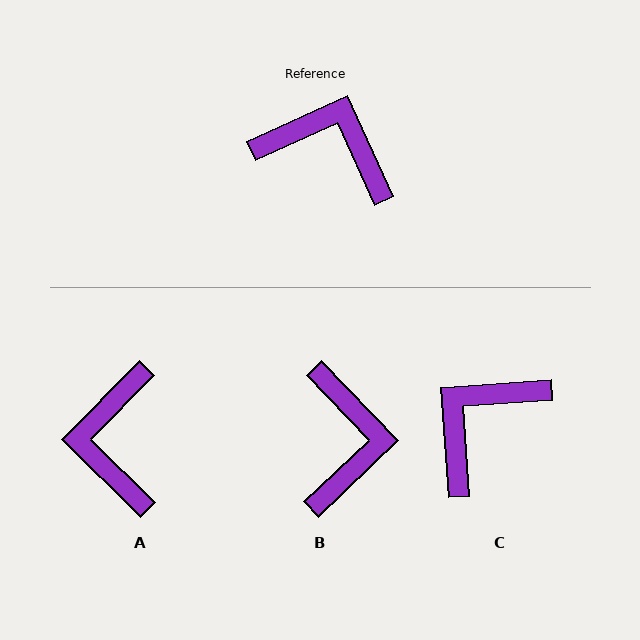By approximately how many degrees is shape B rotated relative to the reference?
Approximately 71 degrees clockwise.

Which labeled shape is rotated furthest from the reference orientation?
A, about 111 degrees away.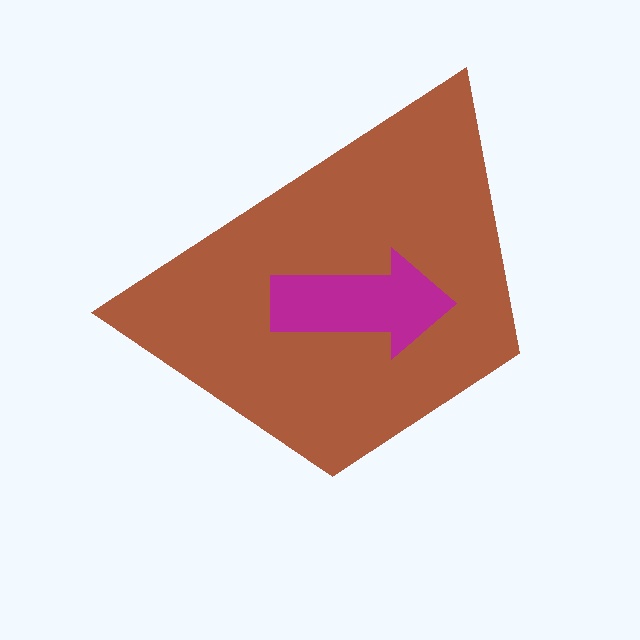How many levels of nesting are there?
2.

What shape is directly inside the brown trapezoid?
The magenta arrow.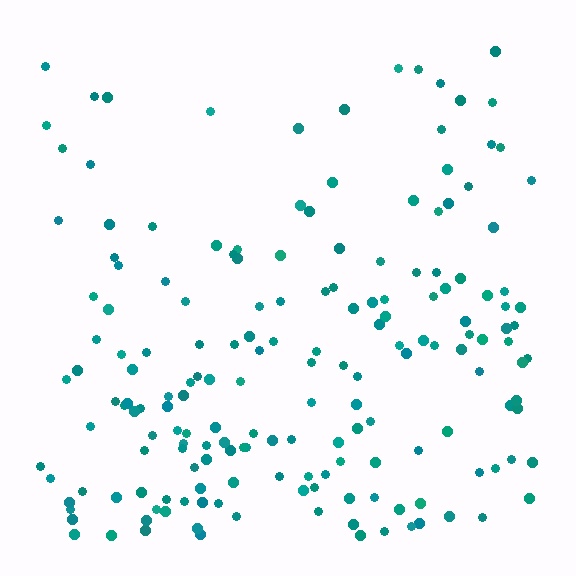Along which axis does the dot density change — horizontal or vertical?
Vertical.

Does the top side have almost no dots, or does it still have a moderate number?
Still a moderate number, just noticeably fewer than the bottom.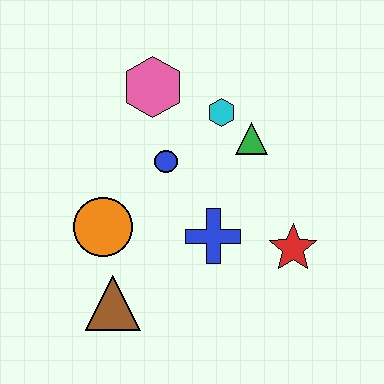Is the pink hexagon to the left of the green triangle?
Yes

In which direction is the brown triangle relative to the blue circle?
The brown triangle is below the blue circle.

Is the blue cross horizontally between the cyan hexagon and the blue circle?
Yes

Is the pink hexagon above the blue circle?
Yes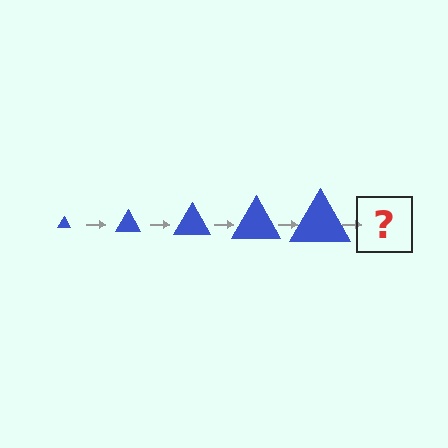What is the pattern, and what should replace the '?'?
The pattern is that the triangle gets progressively larger each step. The '?' should be a blue triangle, larger than the previous one.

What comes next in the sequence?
The next element should be a blue triangle, larger than the previous one.